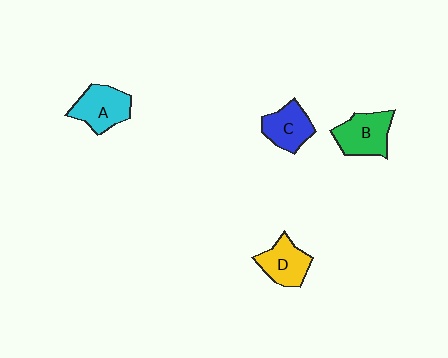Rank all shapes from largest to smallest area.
From largest to smallest: B (green), A (cyan), D (yellow), C (blue).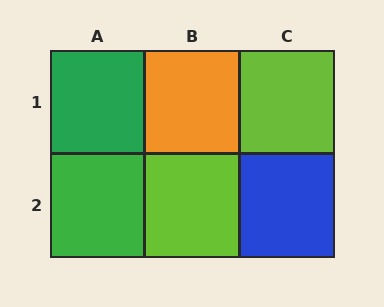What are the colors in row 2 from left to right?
Green, lime, blue.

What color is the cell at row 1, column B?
Orange.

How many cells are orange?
1 cell is orange.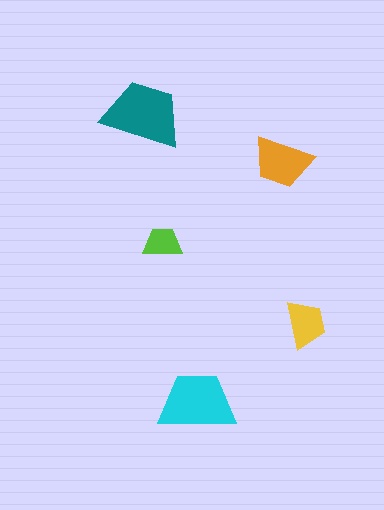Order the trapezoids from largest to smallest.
the teal one, the cyan one, the orange one, the yellow one, the lime one.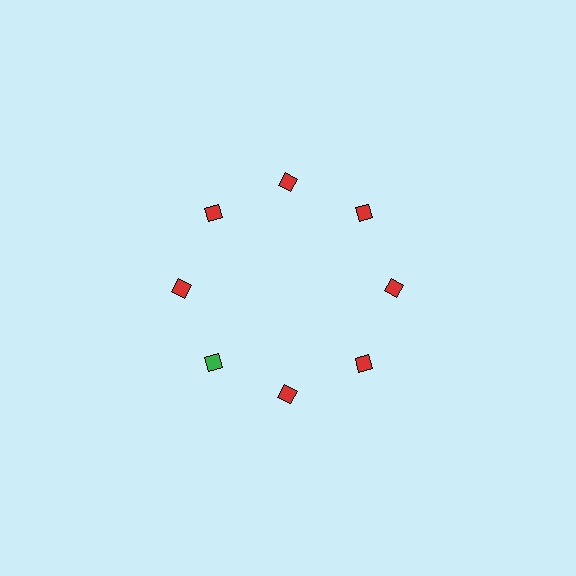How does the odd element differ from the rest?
It has a different color: green instead of red.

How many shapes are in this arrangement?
There are 8 shapes arranged in a ring pattern.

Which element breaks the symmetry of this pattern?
The green diamond at roughly the 8 o'clock position breaks the symmetry. All other shapes are red diamonds.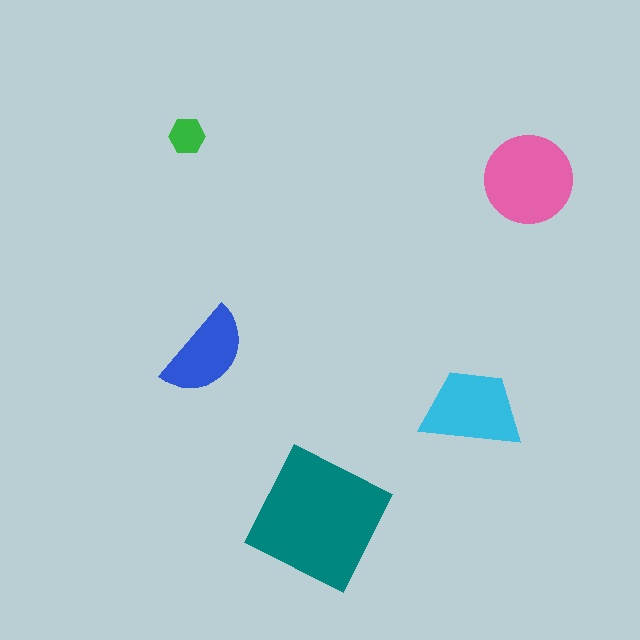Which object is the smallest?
The green hexagon.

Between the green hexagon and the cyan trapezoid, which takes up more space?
The cyan trapezoid.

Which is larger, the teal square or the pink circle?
The teal square.